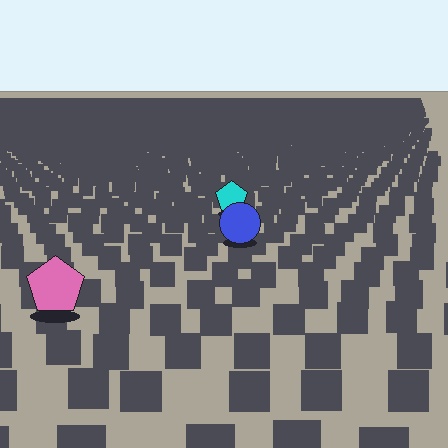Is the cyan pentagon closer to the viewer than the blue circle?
No. The blue circle is closer — you can tell from the texture gradient: the ground texture is coarser near it.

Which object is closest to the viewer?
The pink pentagon is closest. The texture marks near it are larger and more spread out.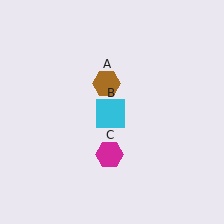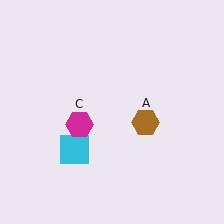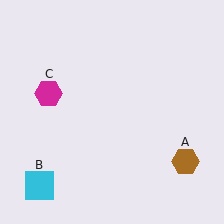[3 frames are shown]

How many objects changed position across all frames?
3 objects changed position: brown hexagon (object A), cyan square (object B), magenta hexagon (object C).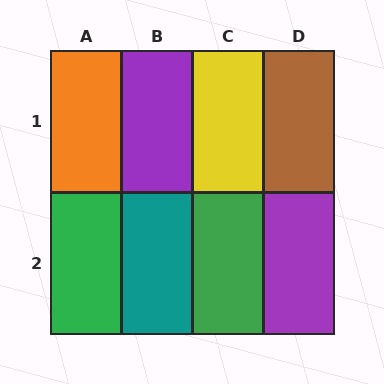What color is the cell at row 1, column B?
Purple.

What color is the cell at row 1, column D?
Brown.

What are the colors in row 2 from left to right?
Green, teal, green, purple.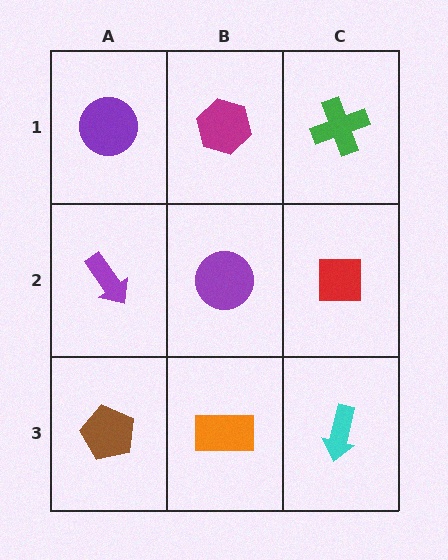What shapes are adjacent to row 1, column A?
A purple arrow (row 2, column A), a magenta hexagon (row 1, column B).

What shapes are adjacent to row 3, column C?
A red square (row 2, column C), an orange rectangle (row 3, column B).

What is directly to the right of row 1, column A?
A magenta hexagon.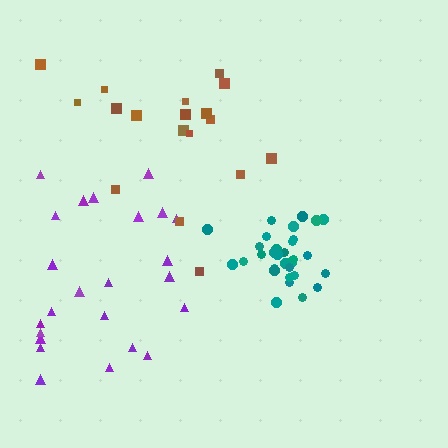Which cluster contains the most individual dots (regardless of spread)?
Teal (31).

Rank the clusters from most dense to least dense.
teal, purple, brown.